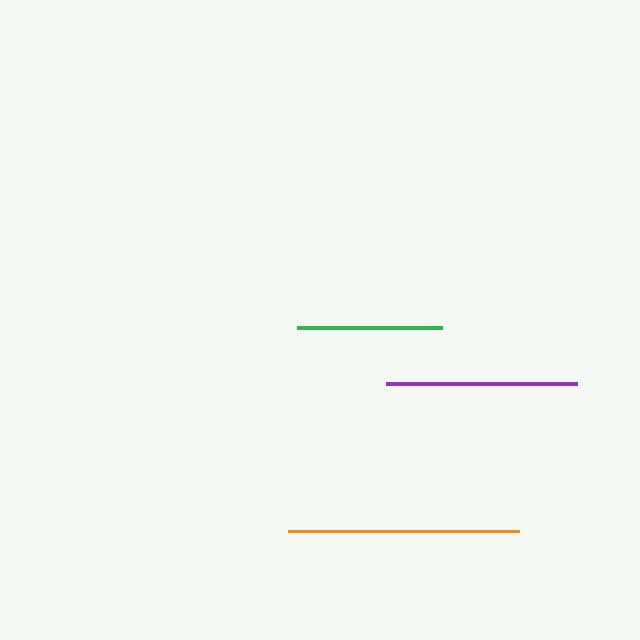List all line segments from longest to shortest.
From longest to shortest: orange, purple, green.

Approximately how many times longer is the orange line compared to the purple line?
The orange line is approximately 1.2 times the length of the purple line.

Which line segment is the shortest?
The green line is the shortest at approximately 146 pixels.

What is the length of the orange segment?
The orange segment is approximately 231 pixels long.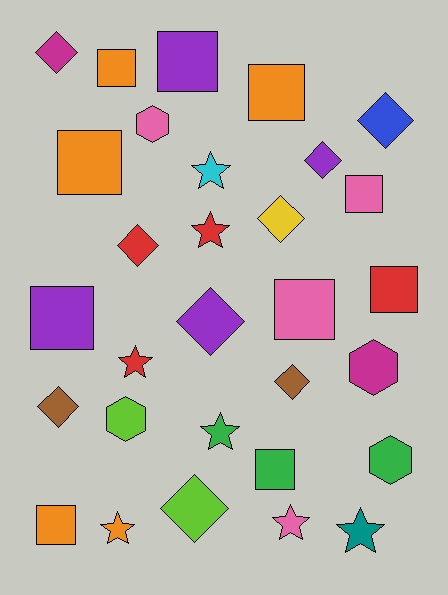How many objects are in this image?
There are 30 objects.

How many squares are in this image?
There are 10 squares.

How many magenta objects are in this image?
There are 2 magenta objects.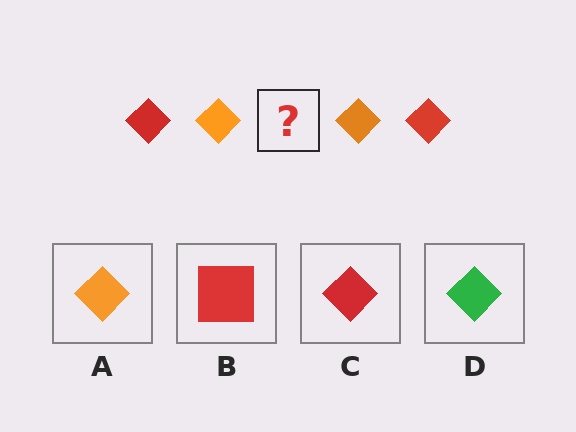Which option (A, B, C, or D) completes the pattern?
C.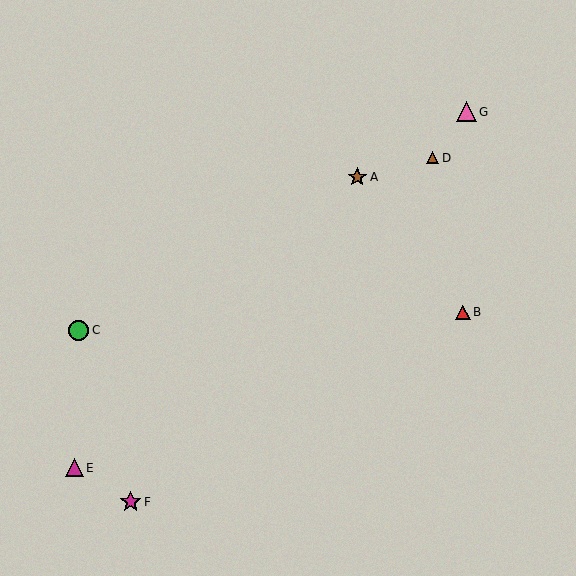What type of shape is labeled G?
Shape G is a pink triangle.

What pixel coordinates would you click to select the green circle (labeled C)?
Click at (79, 330) to select the green circle C.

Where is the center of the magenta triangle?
The center of the magenta triangle is at (75, 468).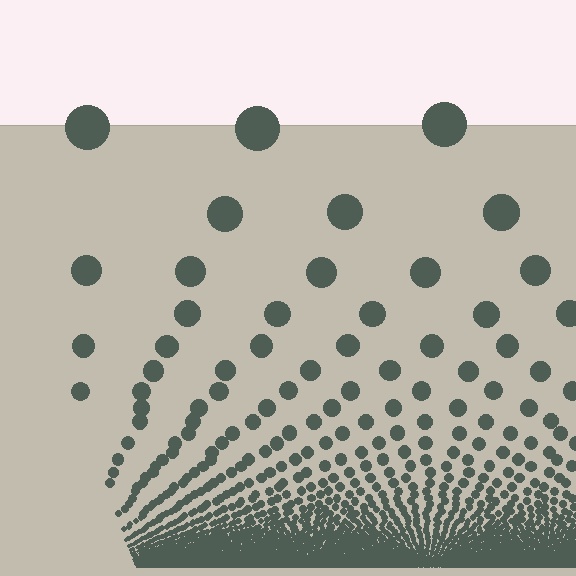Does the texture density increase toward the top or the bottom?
Density increases toward the bottom.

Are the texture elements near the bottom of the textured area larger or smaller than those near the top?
Smaller. The gradient is inverted — elements near the bottom are smaller and denser.